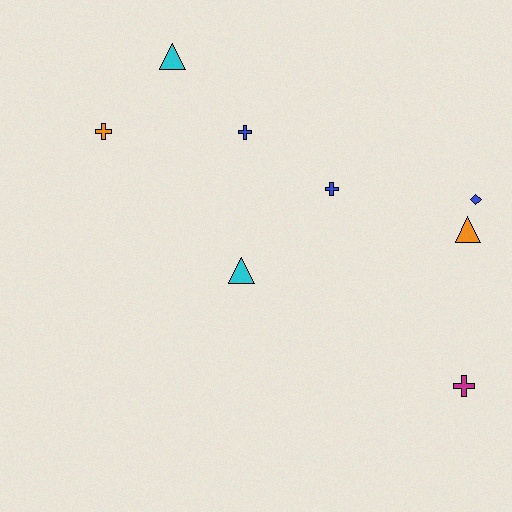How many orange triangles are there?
There is 1 orange triangle.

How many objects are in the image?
There are 8 objects.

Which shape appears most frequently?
Cross, with 4 objects.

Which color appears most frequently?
Blue, with 3 objects.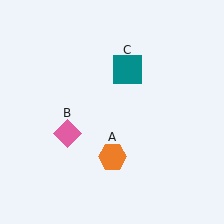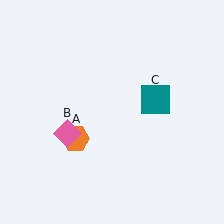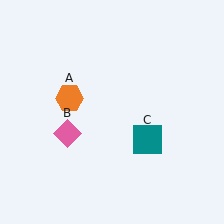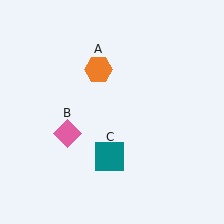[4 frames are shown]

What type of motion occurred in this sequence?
The orange hexagon (object A), teal square (object C) rotated clockwise around the center of the scene.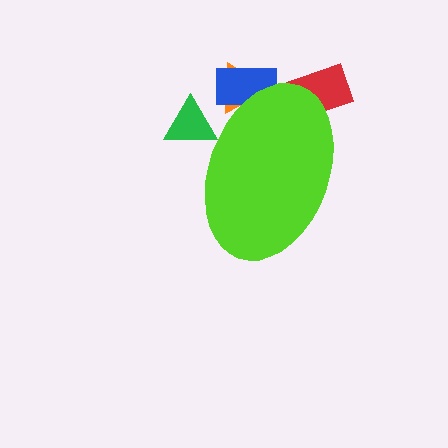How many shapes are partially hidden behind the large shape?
4 shapes are partially hidden.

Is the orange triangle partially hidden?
Yes, the orange triangle is partially hidden behind the lime ellipse.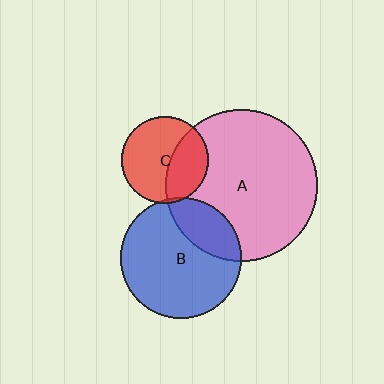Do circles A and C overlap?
Yes.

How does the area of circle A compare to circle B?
Approximately 1.6 times.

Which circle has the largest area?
Circle A (pink).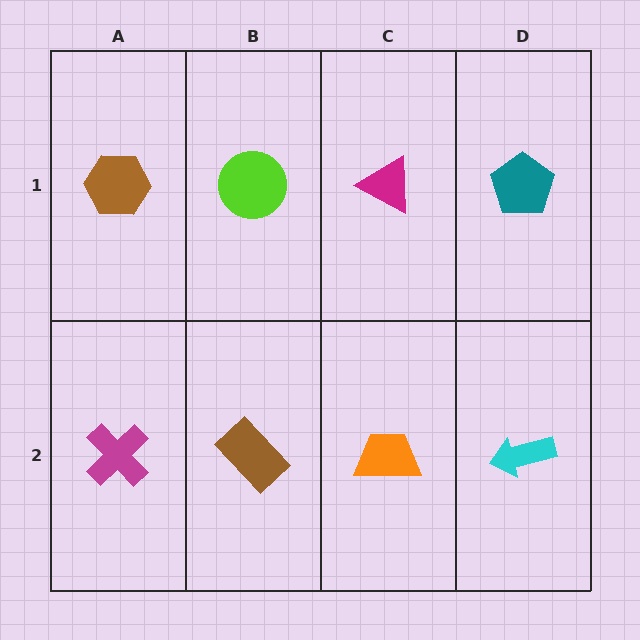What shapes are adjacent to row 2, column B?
A lime circle (row 1, column B), a magenta cross (row 2, column A), an orange trapezoid (row 2, column C).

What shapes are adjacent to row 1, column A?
A magenta cross (row 2, column A), a lime circle (row 1, column B).